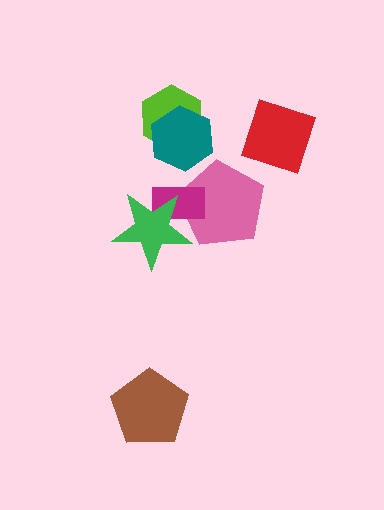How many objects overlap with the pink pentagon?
2 objects overlap with the pink pentagon.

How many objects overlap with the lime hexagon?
1 object overlaps with the lime hexagon.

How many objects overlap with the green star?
2 objects overlap with the green star.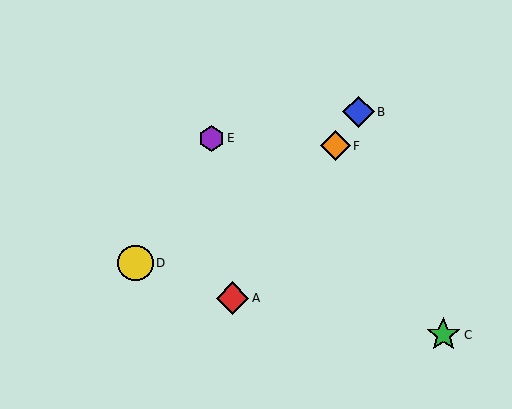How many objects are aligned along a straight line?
3 objects (A, B, F) are aligned along a straight line.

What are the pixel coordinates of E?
Object E is at (211, 138).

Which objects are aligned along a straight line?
Objects A, B, F are aligned along a straight line.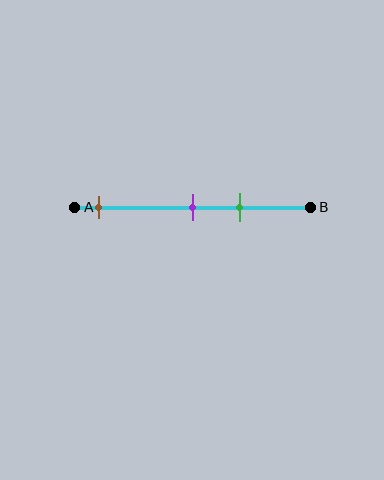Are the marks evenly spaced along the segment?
No, the marks are not evenly spaced.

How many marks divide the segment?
There are 3 marks dividing the segment.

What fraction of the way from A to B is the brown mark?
The brown mark is approximately 10% (0.1) of the way from A to B.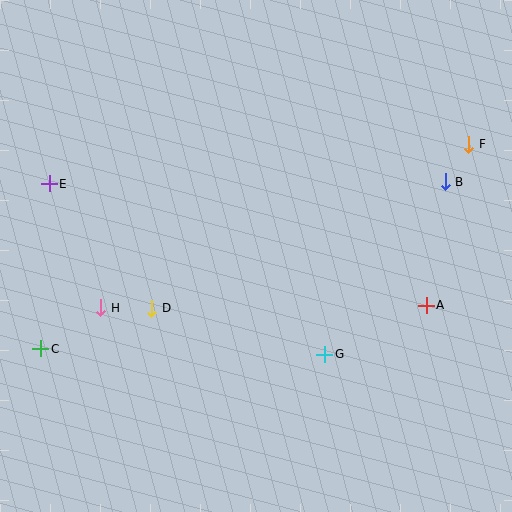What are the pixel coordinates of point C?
Point C is at (41, 349).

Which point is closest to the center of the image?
Point D at (152, 308) is closest to the center.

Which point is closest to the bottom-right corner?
Point A is closest to the bottom-right corner.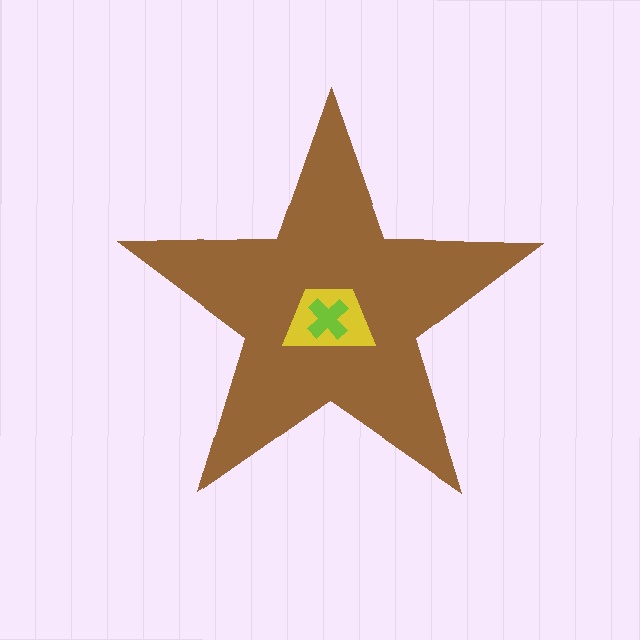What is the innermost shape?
The lime cross.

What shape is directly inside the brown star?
The yellow trapezoid.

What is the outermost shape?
The brown star.